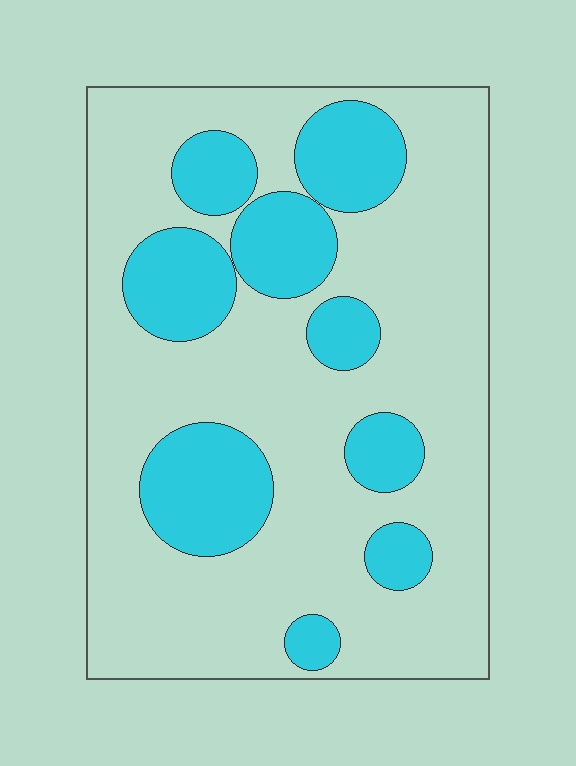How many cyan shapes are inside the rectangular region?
9.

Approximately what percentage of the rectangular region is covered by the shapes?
Approximately 25%.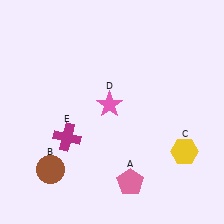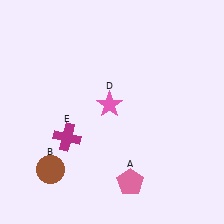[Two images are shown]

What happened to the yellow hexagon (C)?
The yellow hexagon (C) was removed in Image 2. It was in the bottom-right area of Image 1.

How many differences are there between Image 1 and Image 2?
There is 1 difference between the two images.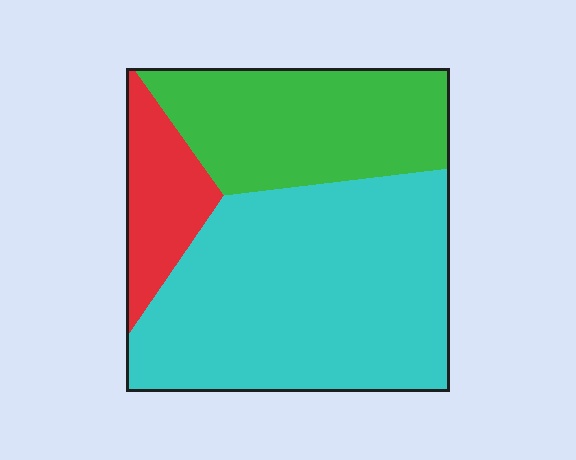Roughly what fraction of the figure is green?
Green takes up between a quarter and a half of the figure.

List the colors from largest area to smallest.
From largest to smallest: cyan, green, red.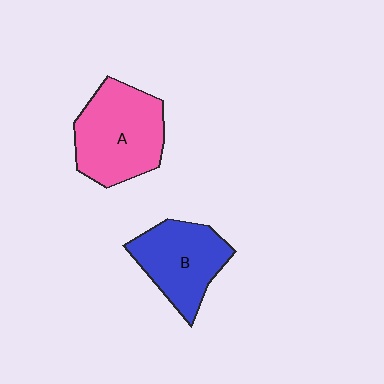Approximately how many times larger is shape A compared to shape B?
Approximately 1.2 times.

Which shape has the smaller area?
Shape B (blue).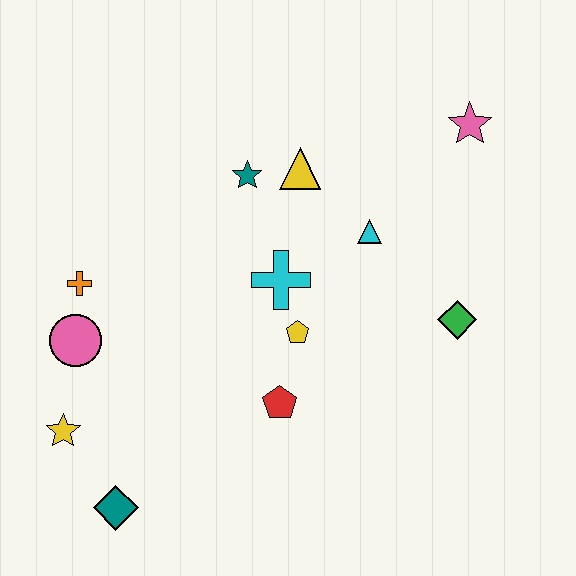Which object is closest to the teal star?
The yellow triangle is closest to the teal star.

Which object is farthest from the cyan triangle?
The teal diamond is farthest from the cyan triangle.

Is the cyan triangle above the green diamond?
Yes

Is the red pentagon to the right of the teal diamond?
Yes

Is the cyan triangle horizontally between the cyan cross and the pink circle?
No